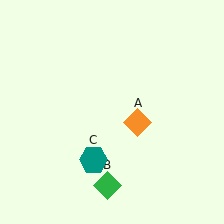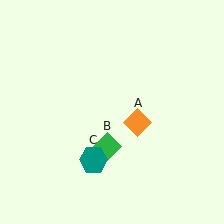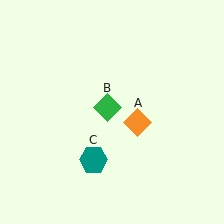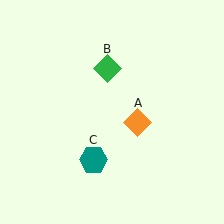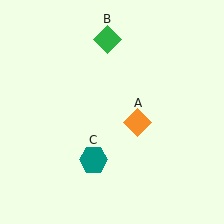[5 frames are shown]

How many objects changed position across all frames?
1 object changed position: green diamond (object B).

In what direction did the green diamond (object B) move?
The green diamond (object B) moved up.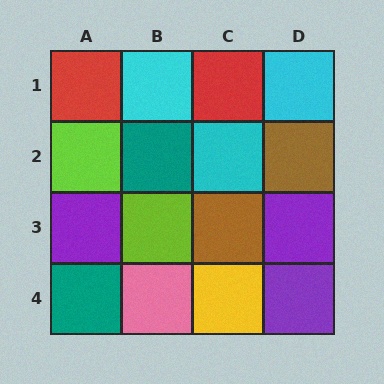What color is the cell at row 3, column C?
Brown.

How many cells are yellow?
1 cell is yellow.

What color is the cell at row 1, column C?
Red.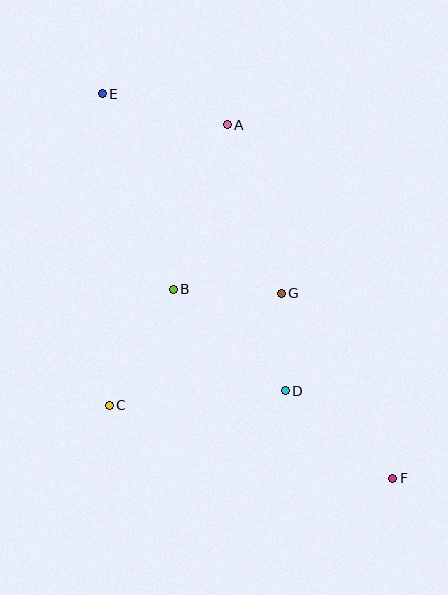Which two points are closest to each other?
Points D and G are closest to each other.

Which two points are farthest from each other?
Points E and F are farthest from each other.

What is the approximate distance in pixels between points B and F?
The distance between B and F is approximately 290 pixels.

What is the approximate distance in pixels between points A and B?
The distance between A and B is approximately 173 pixels.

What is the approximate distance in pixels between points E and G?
The distance between E and G is approximately 268 pixels.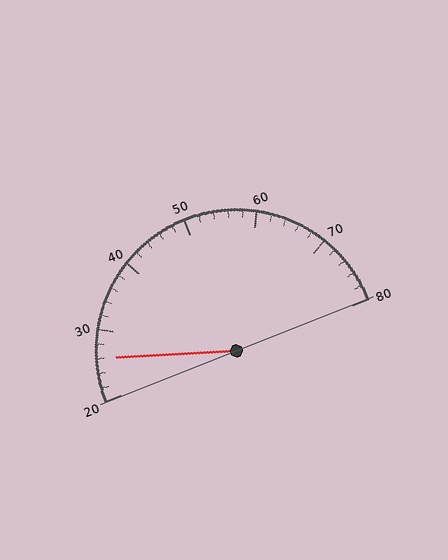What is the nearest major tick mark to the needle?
The nearest major tick mark is 30.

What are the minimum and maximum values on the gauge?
The gauge ranges from 20 to 80.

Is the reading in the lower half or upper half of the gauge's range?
The reading is in the lower half of the range (20 to 80).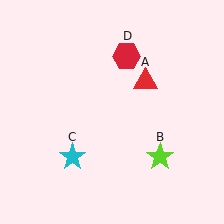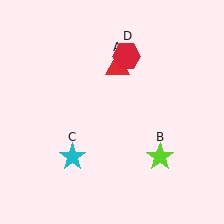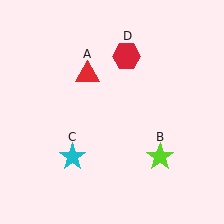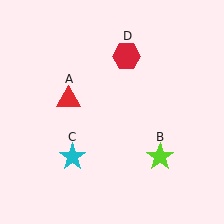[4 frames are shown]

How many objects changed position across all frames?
1 object changed position: red triangle (object A).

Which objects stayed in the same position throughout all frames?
Lime star (object B) and cyan star (object C) and red hexagon (object D) remained stationary.